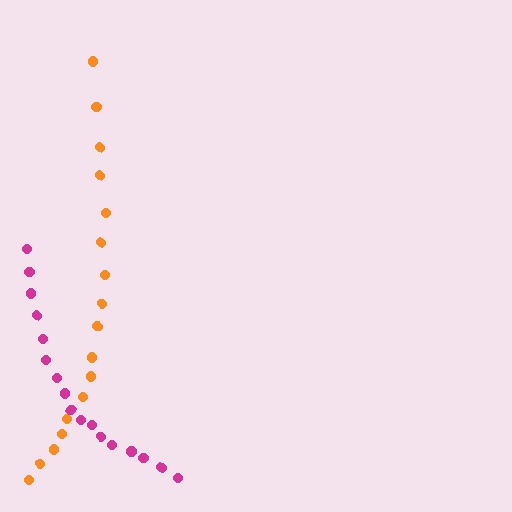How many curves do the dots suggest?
There are 2 distinct paths.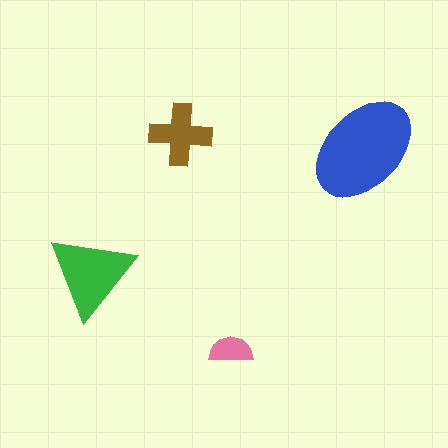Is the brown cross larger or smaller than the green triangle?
Smaller.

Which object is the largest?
The blue ellipse.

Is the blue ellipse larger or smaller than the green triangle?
Larger.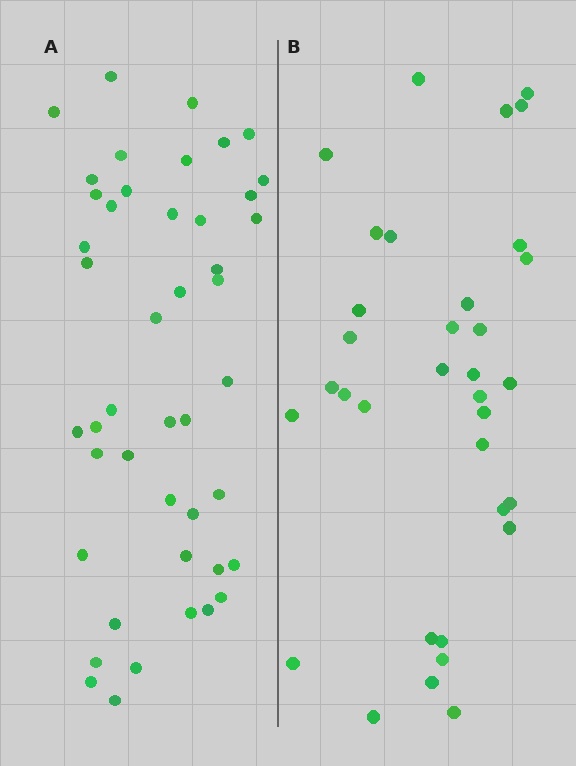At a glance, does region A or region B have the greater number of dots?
Region A (the left region) has more dots.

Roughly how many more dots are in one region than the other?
Region A has roughly 12 or so more dots than region B.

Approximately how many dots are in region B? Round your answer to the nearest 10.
About 30 dots. (The exact count is 34, which rounds to 30.)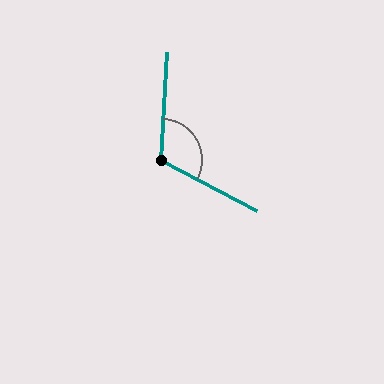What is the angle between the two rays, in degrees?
Approximately 115 degrees.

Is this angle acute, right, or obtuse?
It is obtuse.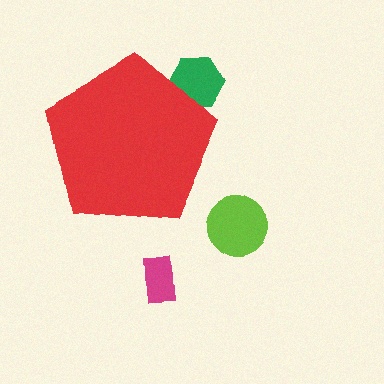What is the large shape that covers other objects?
A red pentagon.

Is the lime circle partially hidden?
No, the lime circle is fully visible.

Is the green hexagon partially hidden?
Yes, the green hexagon is partially hidden behind the red pentagon.